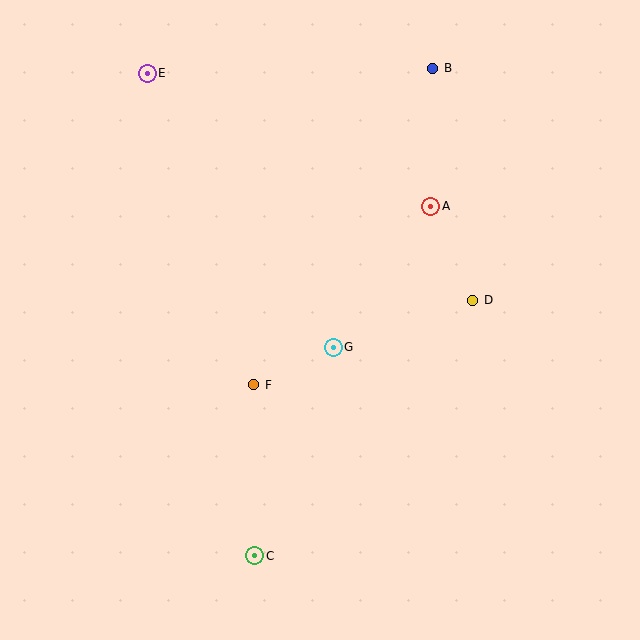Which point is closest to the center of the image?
Point G at (333, 347) is closest to the center.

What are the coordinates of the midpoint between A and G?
The midpoint between A and G is at (382, 277).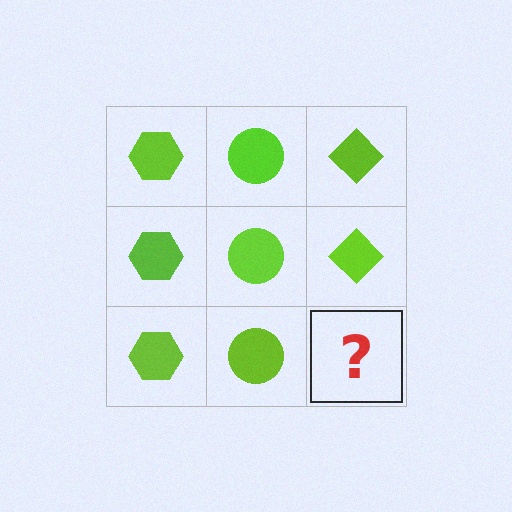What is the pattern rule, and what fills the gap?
The rule is that each column has a consistent shape. The gap should be filled with a lime diamond.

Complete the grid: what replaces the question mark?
The question mark should be replaced with a lime diamond.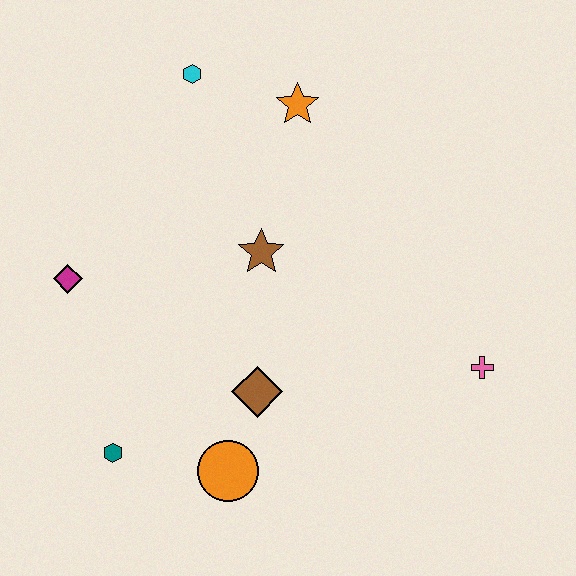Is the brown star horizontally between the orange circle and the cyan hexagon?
No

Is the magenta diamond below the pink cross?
No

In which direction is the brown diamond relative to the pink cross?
The brown diamond is to the left of the pink cross.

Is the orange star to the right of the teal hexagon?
Yes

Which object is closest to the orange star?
The cyan hexagon is closest to the orange star.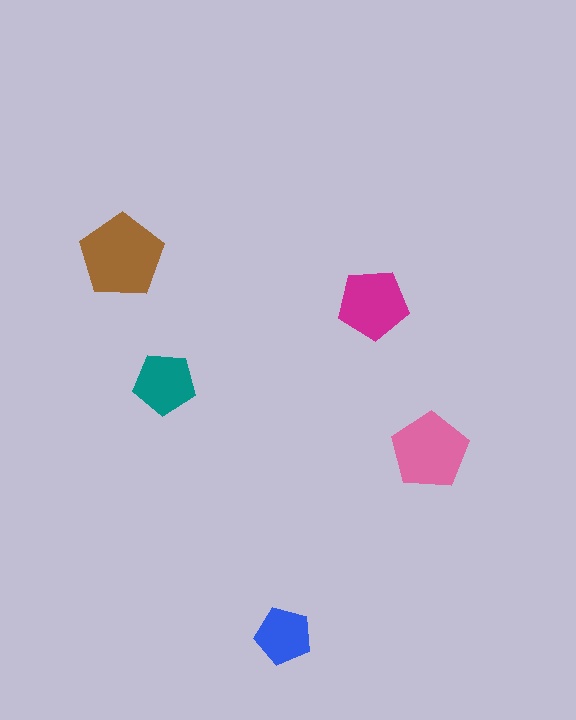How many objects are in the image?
There are 5 objects in the image.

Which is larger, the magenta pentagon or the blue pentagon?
The magenta one.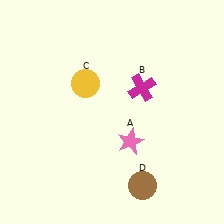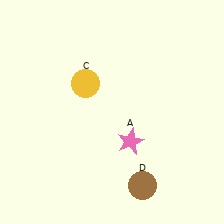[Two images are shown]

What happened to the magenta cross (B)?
The magenta cross (B) was removed in Image 2. It was in the top-right area of Image 1.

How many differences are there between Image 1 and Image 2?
There is 1 difference between the two images.